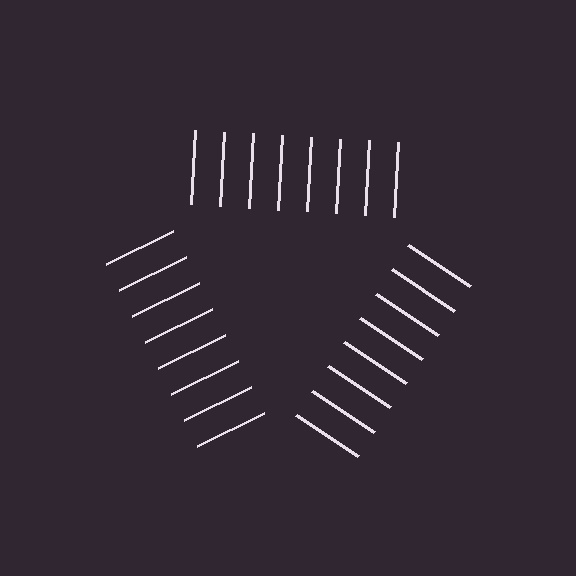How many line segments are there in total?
24 — 8 along each of the 3 edges.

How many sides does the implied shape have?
3 sides — the line-ends trace a triangle.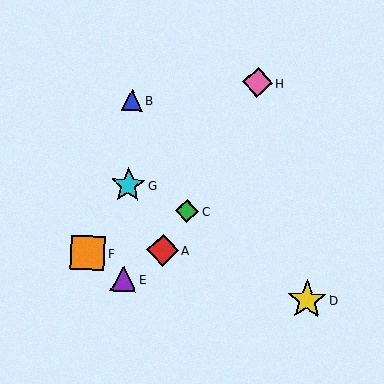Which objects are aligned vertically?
Objects B, E, G are aligned vertically.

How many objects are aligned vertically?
3 objects (B, E, G) are aligned vertically.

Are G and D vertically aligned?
No, G is at x≈128 and D is at x≈307.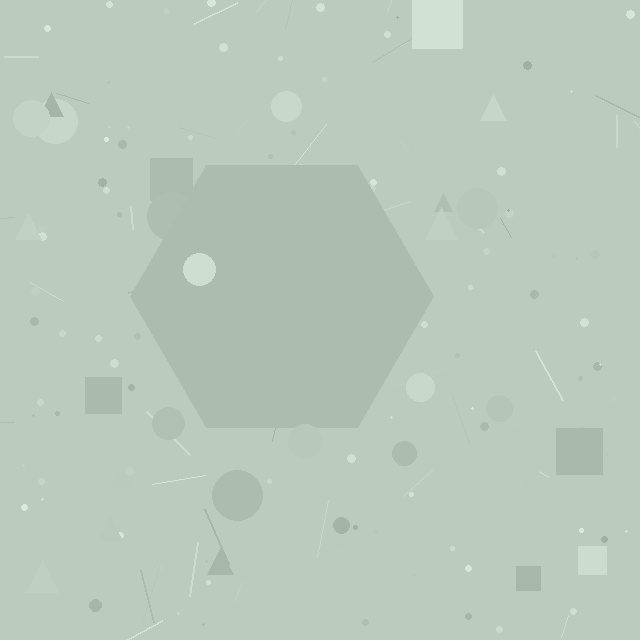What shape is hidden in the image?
A hexagon is hidden in the image.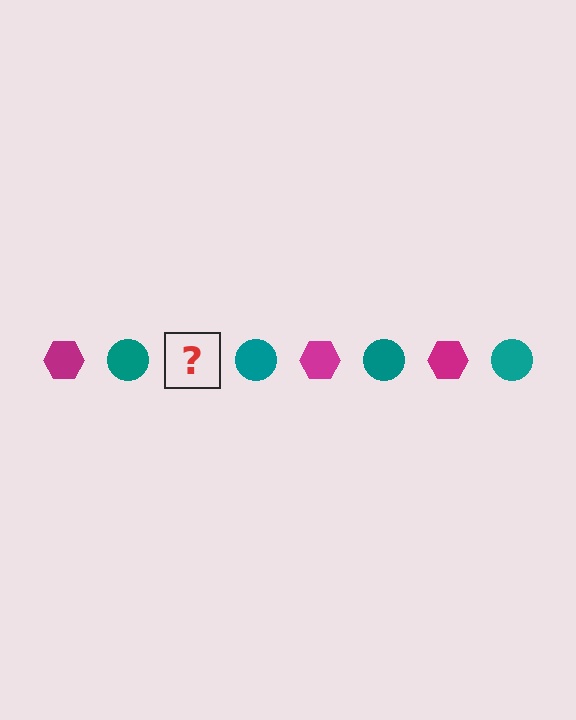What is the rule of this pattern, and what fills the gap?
The rule is that the pattern alternates between magenta hexagon and teal circle. The gap should be filled with a magenta hexagon.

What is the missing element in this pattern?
The missing element is a magenta hexagon.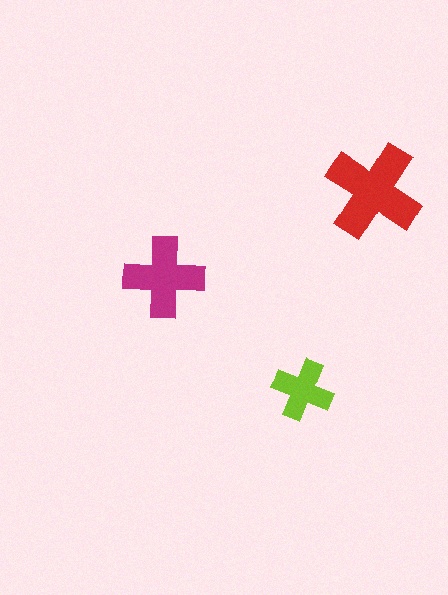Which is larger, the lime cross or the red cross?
The red one.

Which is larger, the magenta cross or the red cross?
The red one.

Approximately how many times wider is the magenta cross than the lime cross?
About 1.5 times wider.